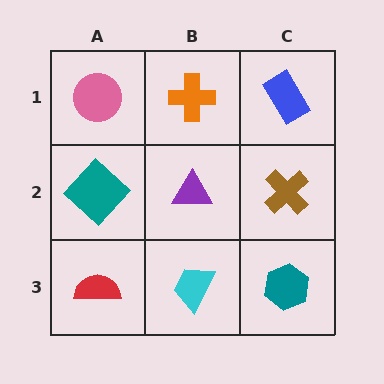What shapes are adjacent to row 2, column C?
A blue rectangle (row 1, column C), a teal hexagon (row 3, column C), a purple triangle (row 2, column B).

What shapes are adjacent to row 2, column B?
An orange cross (row 1, column B), a cyan trapezoid (row 3, column B), a teal diamond (row 2, column A), a brown cross (row 2, column C).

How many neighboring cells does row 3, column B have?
3.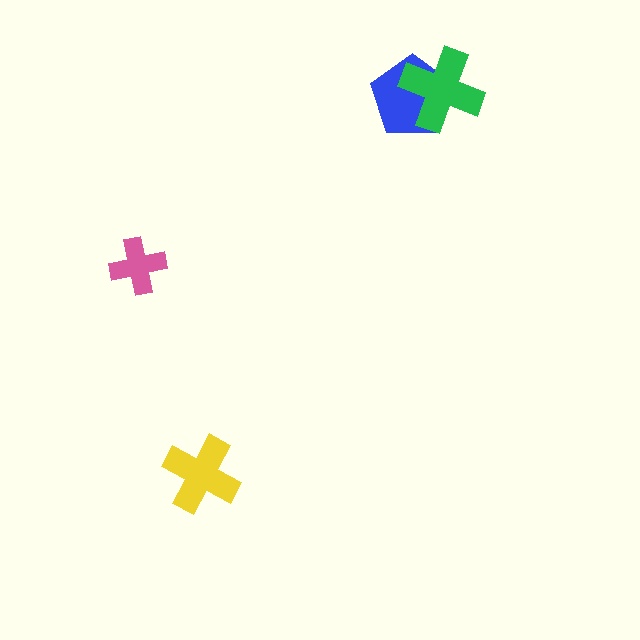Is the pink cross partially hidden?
No, no other shape covers it.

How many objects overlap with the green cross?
1 object overlaps with the green cross.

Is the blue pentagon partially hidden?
Yes, it is partially covered by another shape.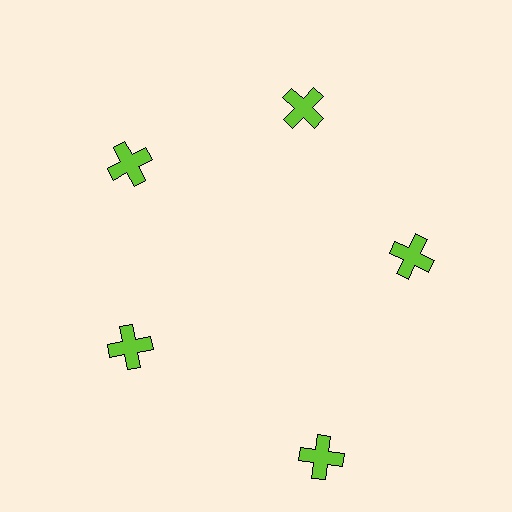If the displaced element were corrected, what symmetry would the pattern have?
It would have 5-fold rotational symmetry — the pattern would map onto itself every 72 degrees.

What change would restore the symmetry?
The symmetry would be restored by moving it inward, back onto the ring so that all 5 crosses sit at equal angles and equal distance from the center.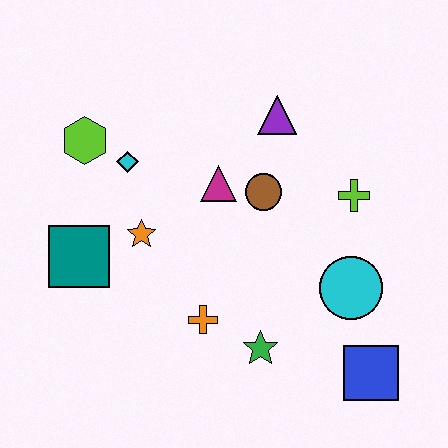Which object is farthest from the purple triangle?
The blue square is farthest from the purple triangle.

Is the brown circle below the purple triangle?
Yes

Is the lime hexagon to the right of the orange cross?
No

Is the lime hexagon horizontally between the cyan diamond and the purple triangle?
No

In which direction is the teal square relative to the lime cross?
The teal square is to the left of the lime cross.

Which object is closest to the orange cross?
The green star is closest to the orange cross.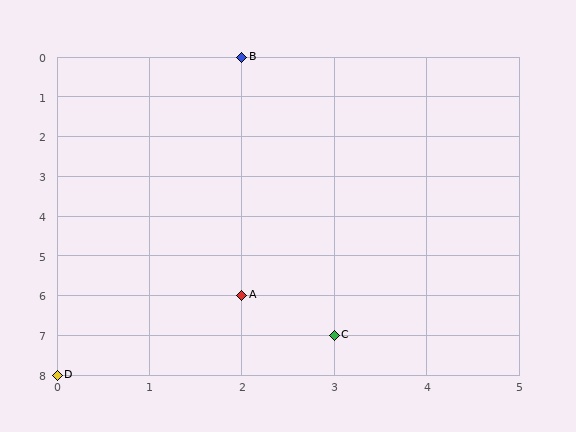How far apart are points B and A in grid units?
Points B and A are 6 rows apart.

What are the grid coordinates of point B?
Point B is at grid coordinates (2, 0).